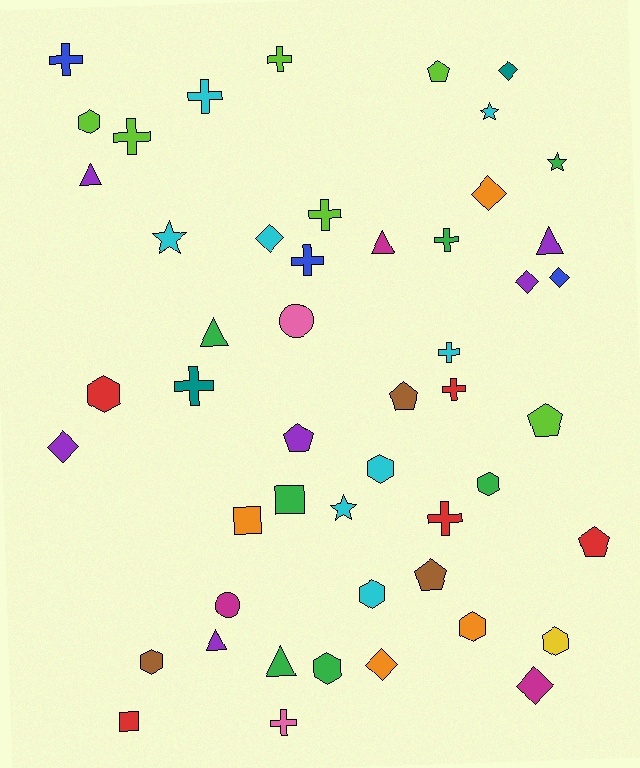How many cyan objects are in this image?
There are 8 cyan objects.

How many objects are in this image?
There are 50 objects.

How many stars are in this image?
There are 4 stars.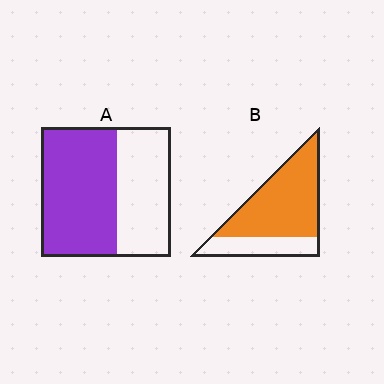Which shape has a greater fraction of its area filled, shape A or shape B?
Shape B.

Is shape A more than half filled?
Yes.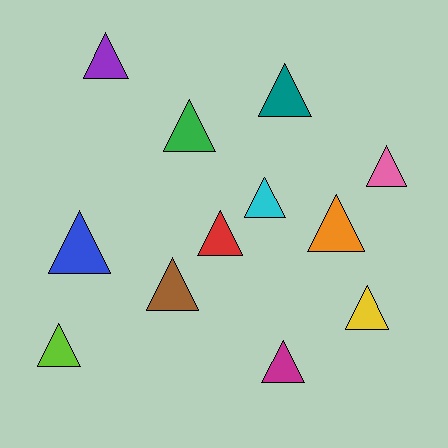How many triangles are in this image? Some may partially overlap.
There are 12 triangles.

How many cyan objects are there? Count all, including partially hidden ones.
There is 1 cyan object.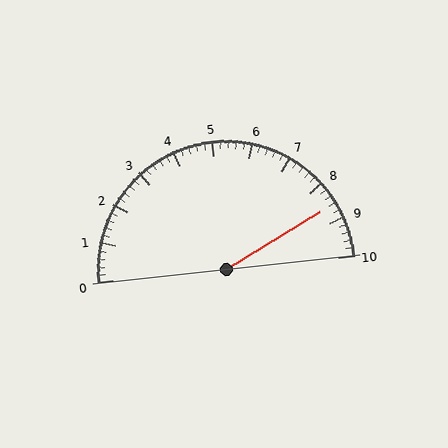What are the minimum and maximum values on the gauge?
The gauge ranges from 0 to 10.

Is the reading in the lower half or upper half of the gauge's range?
The reading is in the upper half of the range (0 to 10).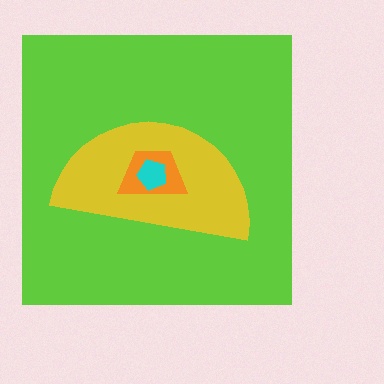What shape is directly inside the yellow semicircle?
The orange trapezoid.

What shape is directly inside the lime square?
The yellow semicircle.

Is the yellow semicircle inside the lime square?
Yes.